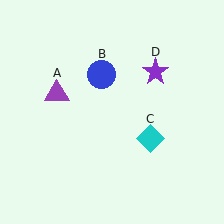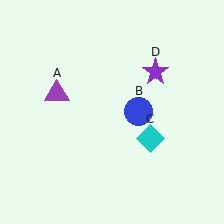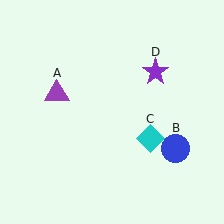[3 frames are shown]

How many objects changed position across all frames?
1 object changed position: blue circle (object B).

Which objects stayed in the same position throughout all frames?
Purple triangle (object A) and cyan diamond (object C) and purple star (object D) remained stationary.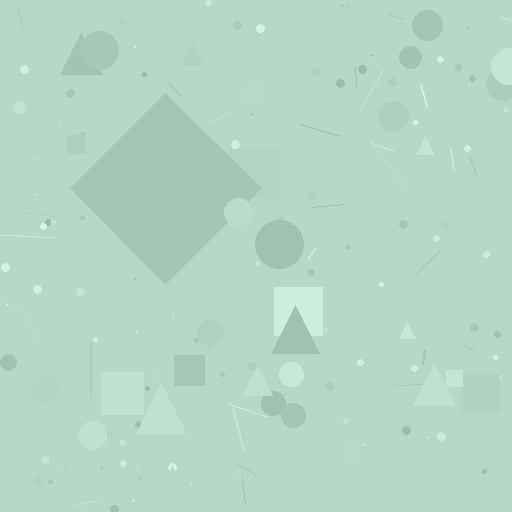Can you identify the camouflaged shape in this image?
The camouflaged shape is a diamond.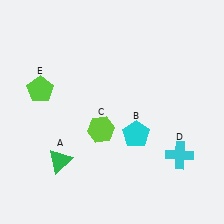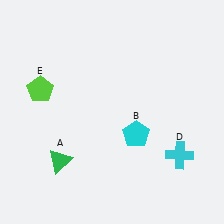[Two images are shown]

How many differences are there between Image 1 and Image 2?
There is 1 difference between the two images.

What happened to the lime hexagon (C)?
The lime hexagon (C) was removed in Image 2. It was in the bottom-left area of Image 1.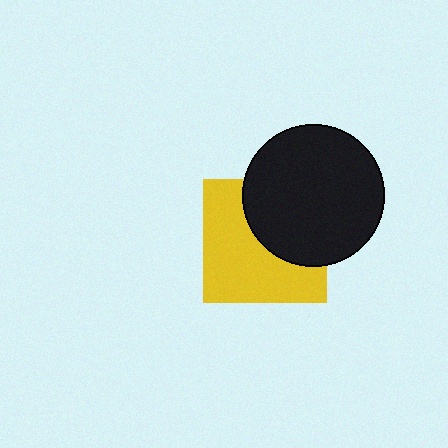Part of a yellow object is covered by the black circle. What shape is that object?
It is a square.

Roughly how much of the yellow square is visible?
About half of it is visible (roughly 59%).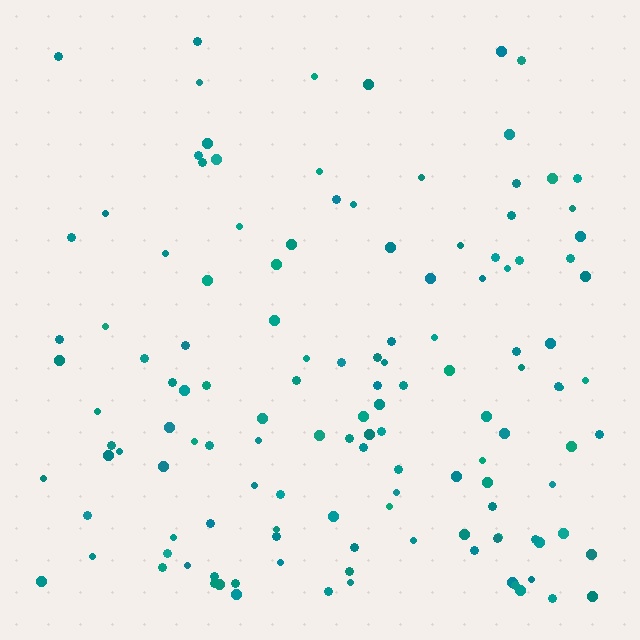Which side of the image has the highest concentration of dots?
The bottom.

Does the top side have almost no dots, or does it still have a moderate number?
Still a moderate number, just noticeably fewer than the bottom.